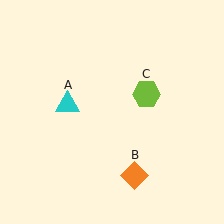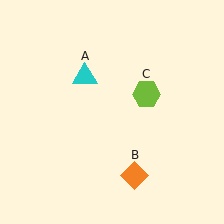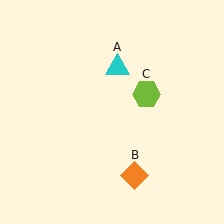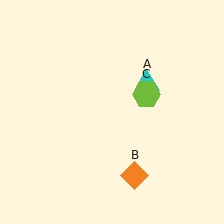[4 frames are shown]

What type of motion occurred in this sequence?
The cyan triangle (object A) rotated clockwise around the center of the scene.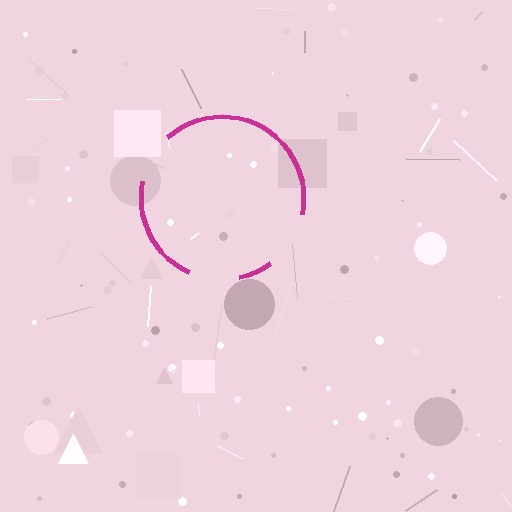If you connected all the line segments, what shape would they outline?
They would outline a circle.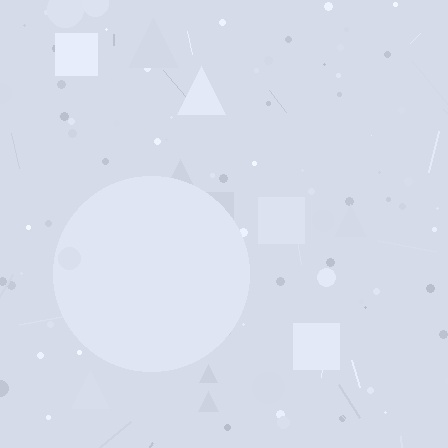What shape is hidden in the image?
A circle is hidden in the image.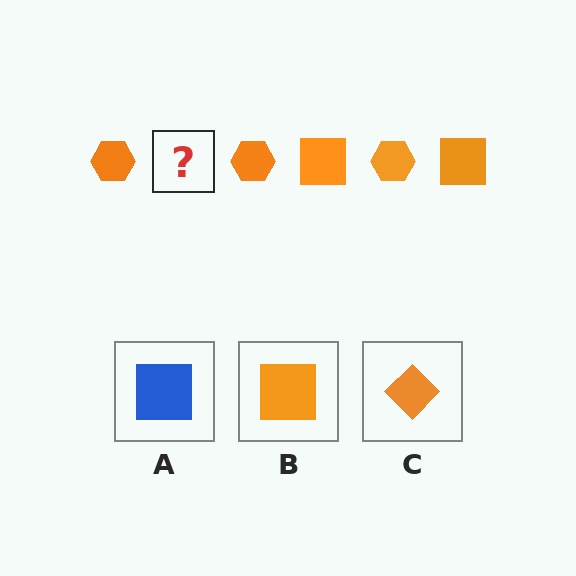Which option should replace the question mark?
Option B.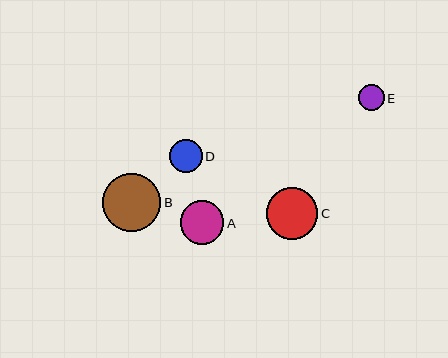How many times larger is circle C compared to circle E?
Circle C is approximately 2.0 times the size of circle E.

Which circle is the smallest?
Circle E is the smallest with a size of approximately 25 pixels.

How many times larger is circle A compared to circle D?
Circle A is approximately 1.3 times the size of circle D.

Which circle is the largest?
Circle B is the largest with a size of approximately 58 pixels.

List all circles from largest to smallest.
From largest to smallest: B, C, A, D, E.